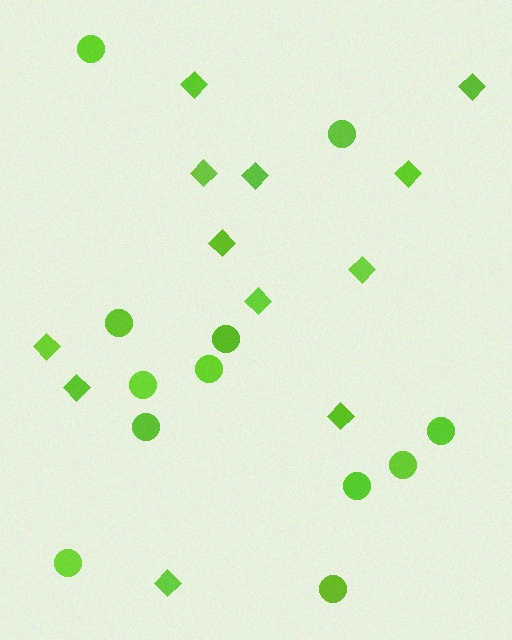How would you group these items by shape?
There are 2 groups: one group of circles (12) and one group of diamonds (12).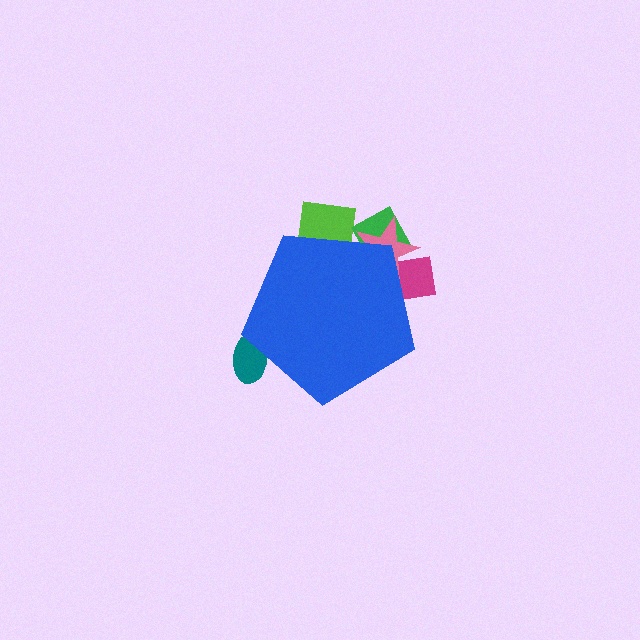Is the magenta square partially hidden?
Yes, the magenta square is partially hidden behind the blue pentagon.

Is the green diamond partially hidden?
Yes, the green diamond is partially hidden behind the blue pentagon.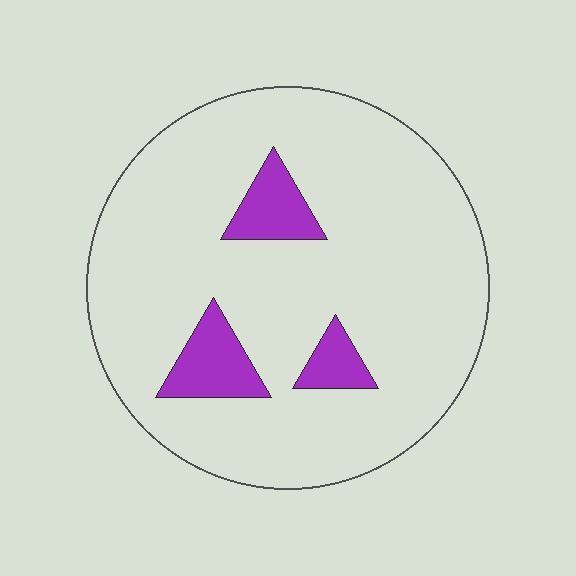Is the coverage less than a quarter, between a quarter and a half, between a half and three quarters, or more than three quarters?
Less than a quarter.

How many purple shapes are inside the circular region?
3.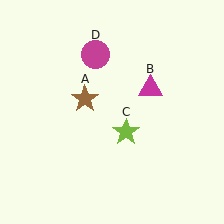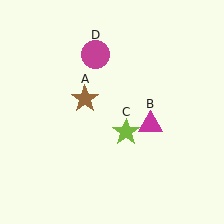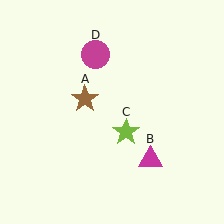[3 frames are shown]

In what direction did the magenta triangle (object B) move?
The magenta triangle (object B) moved down.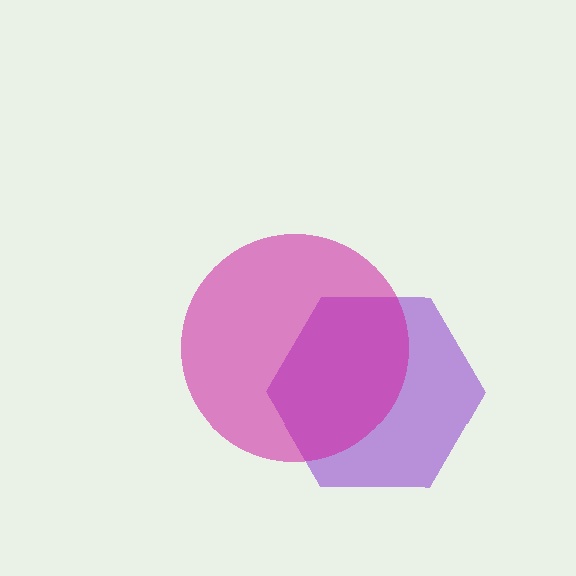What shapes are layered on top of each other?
The layered shapes are: a purple hexagon, a magenta circle.